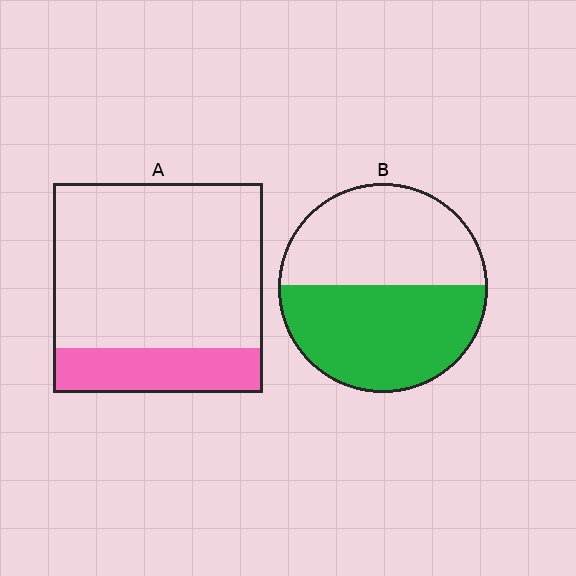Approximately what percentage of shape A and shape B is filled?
A is approximately 20% and B is approximately 50%.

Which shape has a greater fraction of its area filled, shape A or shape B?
Shape B.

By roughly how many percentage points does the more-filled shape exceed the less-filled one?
By roughly 30 percentage points (B over A).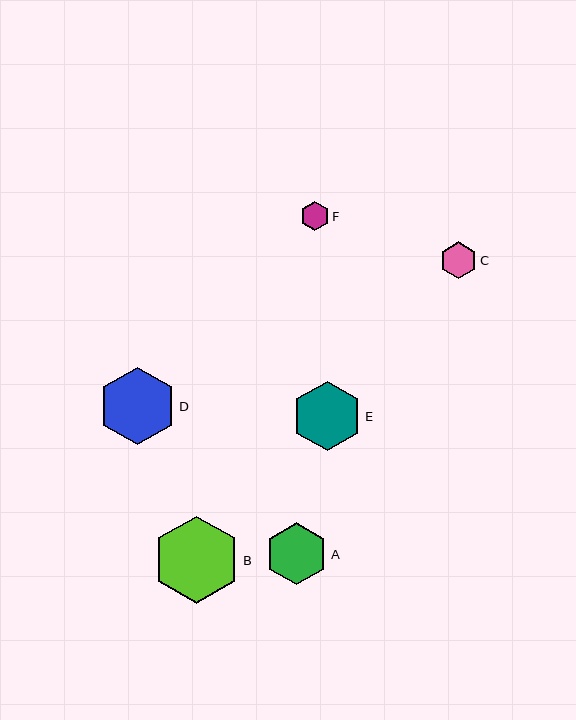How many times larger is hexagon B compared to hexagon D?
Hexagon B is approximately 1.1 times the size of hexagon D.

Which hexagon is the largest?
Hexagon B is the largest with a size of approximately 87 pixels.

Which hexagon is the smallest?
Hexagon F is the smallest with a size of approximately 29 pixels.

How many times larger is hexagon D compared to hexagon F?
Hexagon D is approximately 2.7 times the size of hexagon F.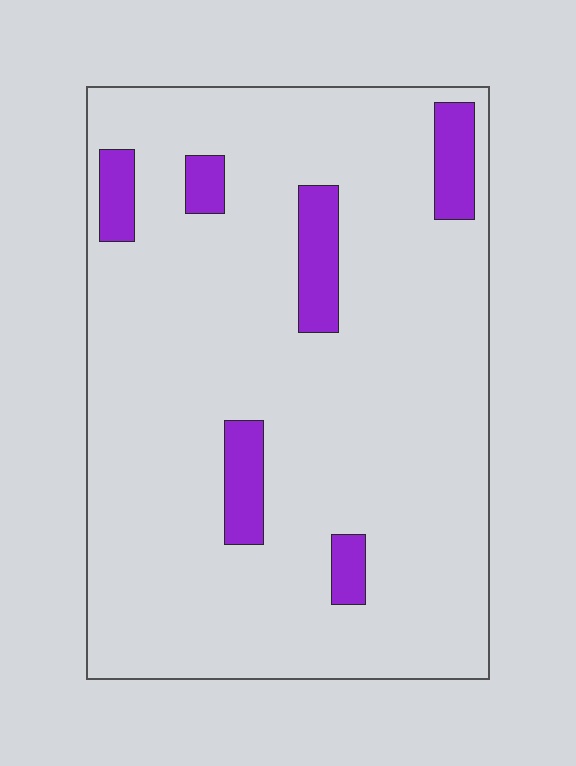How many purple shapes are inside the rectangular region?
6.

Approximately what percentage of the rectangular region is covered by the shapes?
Approximately 10%.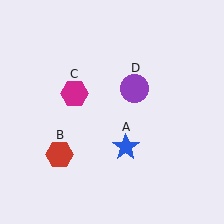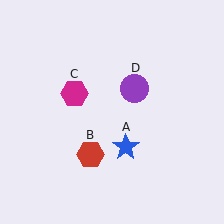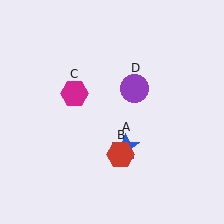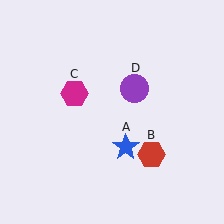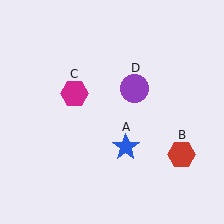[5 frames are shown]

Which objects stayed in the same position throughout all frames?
Blue star (object A) and magenta hexagon (object C) and purple circle (object D) remained stationary.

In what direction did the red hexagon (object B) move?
The red hexagon (object B) moved right.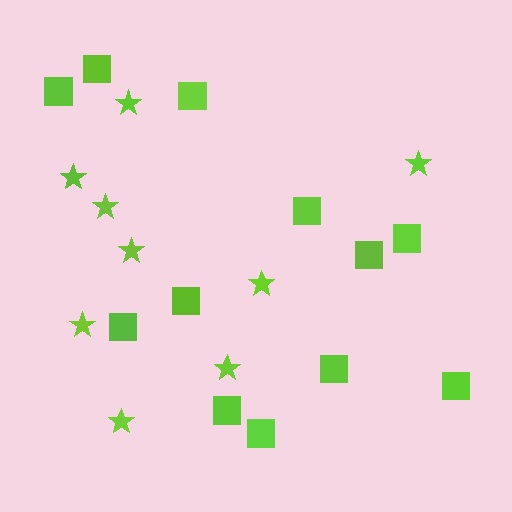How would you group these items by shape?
There are 2 groups: one group of stars (9) and one group of squares (12).